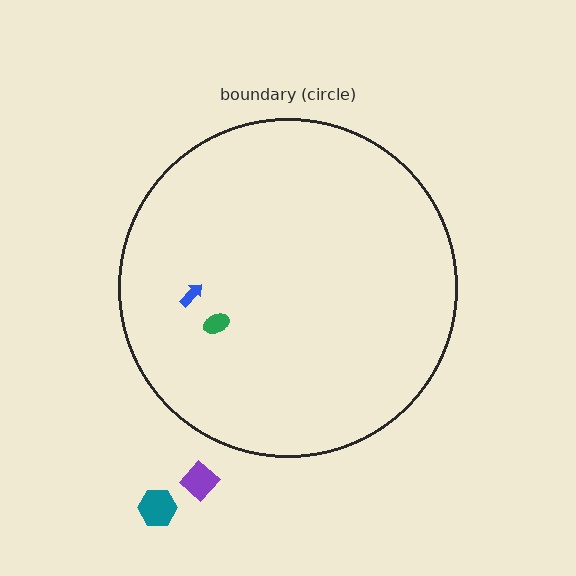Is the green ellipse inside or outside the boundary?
Inside.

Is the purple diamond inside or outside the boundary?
Outside.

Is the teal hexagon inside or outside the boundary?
Outside.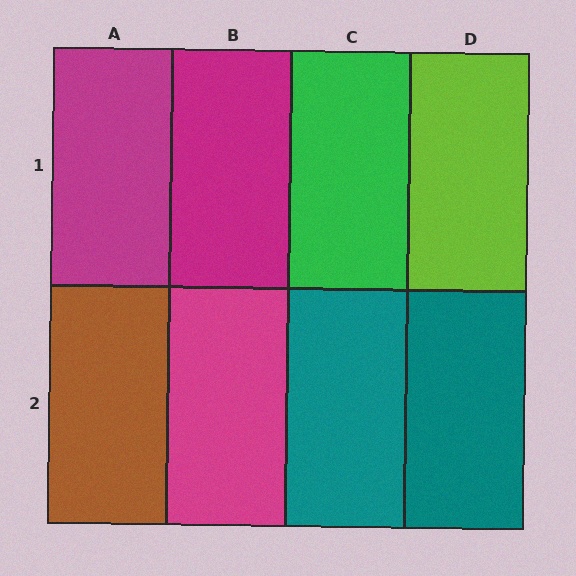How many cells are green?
1 cell is green.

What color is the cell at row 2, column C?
Teal.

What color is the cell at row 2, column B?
Magenta.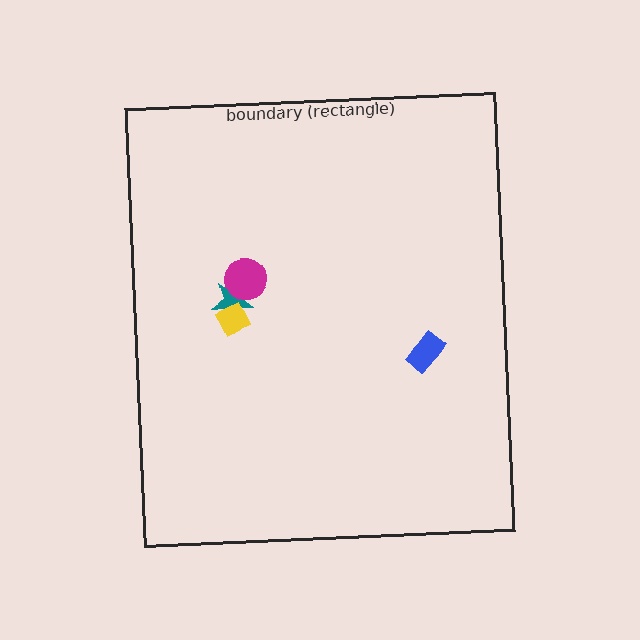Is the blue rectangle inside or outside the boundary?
Inside.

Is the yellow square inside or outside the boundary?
Inside.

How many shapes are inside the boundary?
4 inside, 0 outside.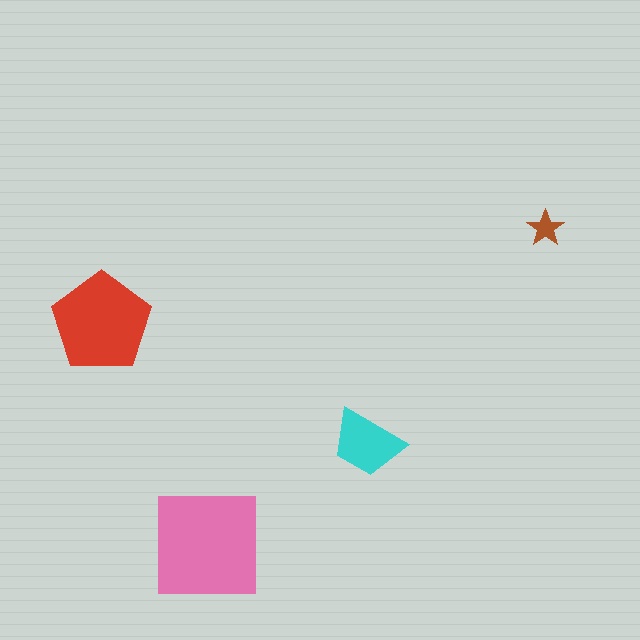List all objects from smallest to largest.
The brown star, the cyan trapezoid, the red pentagon, the pink square.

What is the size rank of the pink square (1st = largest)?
1st.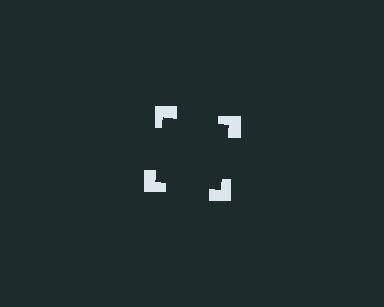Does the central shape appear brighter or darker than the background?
It typically appears slightly darker than the background, even though no actual brightness change is drawn.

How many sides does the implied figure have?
4 sides.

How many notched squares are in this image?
There are 4 — one at each vertex of the illusory square.